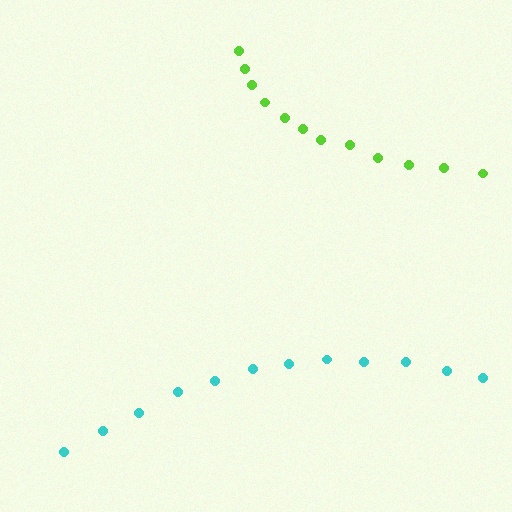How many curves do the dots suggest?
There are 2 distinct paths.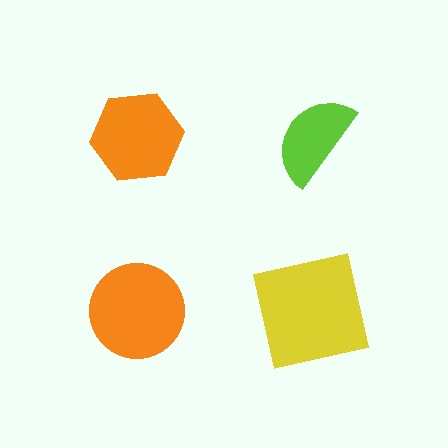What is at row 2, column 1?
An orange circle.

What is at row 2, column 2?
A yellow square.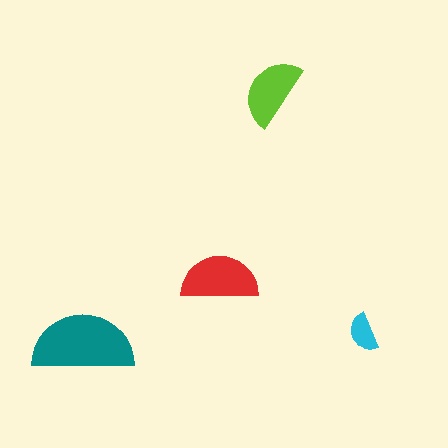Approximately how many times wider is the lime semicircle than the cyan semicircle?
About 2 times wider.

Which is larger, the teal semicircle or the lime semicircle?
The teal one.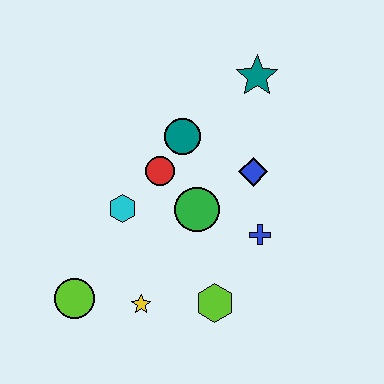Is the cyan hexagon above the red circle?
No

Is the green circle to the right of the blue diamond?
No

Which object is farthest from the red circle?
The lime circle is farthest from the red circle.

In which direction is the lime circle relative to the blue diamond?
The lime circle is to the left of the blue diamond.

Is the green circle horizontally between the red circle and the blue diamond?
Yes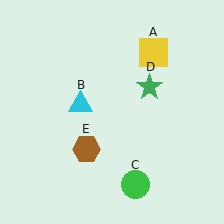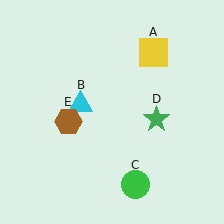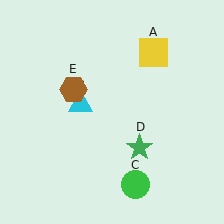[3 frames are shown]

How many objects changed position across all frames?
2 objects changed position: green star (object D), brown hexagon (object E).